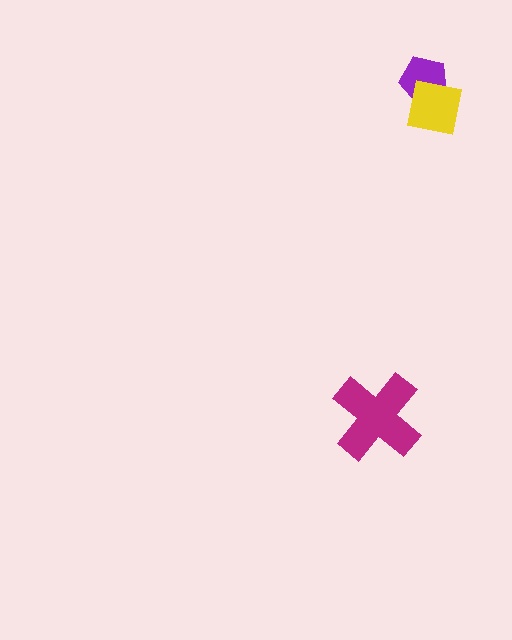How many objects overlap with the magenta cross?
0 objects overlap with the magenta cross.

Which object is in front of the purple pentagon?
The yellow square is in front of the purple pentagon.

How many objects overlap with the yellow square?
1 object overlaps with the yellow square.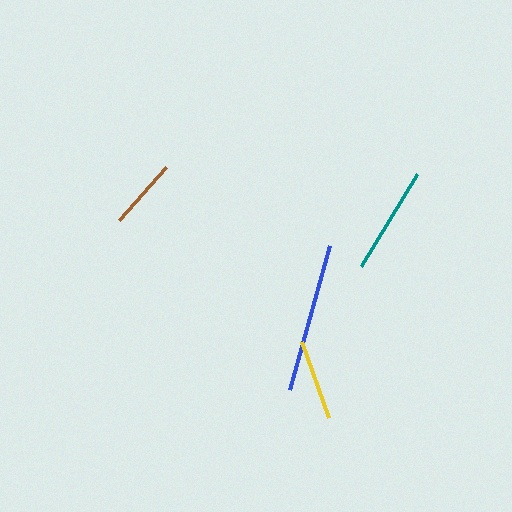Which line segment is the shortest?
The brown line is the shortest at approximately 71 pixels.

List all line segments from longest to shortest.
From longest to shortest: blue, teal, yellow, brown.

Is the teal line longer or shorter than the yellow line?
The teal line is longer than the yellow line.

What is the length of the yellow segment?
The yellow segment is approximately 81 pixels long.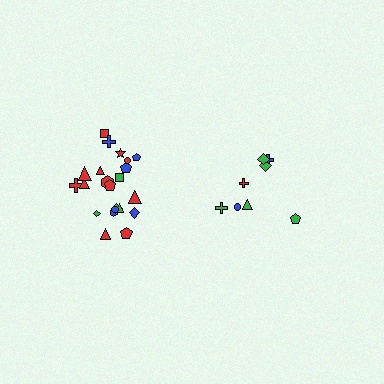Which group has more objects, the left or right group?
The left group.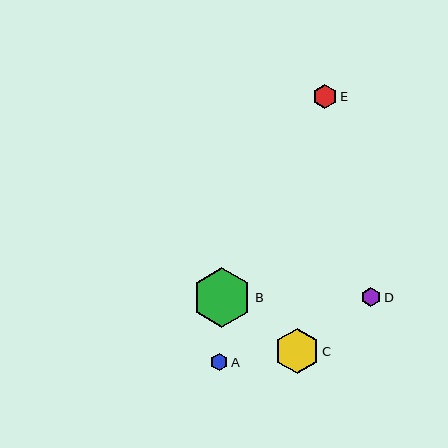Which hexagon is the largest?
Hexagon B is the largest with a size of approximately 60 pixels.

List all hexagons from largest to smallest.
From largest to smallest: B, C, E, D, A.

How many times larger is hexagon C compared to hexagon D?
Hexagon C is approximately 2.3 times the size of hexagon D.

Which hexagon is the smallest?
Hexagon A is the smallest with a size of approximately 17 pixels.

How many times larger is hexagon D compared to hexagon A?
Hexagon D is approximately 1.1 times the size of hexagon A.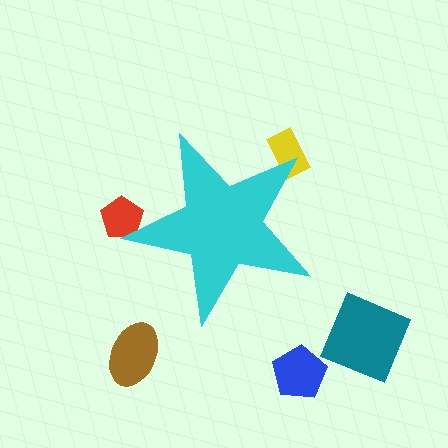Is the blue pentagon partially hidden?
No, the blue pentagon is fully visible.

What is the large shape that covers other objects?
A cyan star.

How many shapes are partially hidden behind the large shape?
2 shapes are partially hidden.